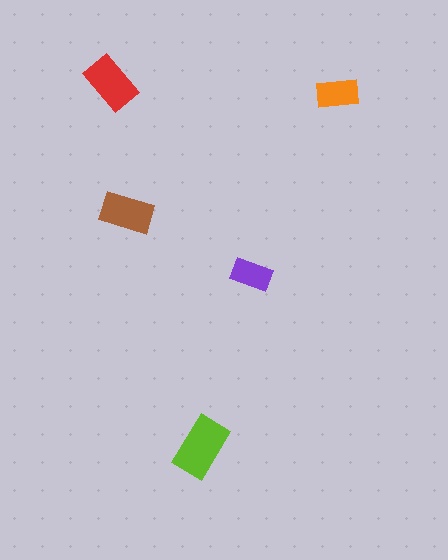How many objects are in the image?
There are 5 objects in the image.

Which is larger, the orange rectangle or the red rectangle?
The red one.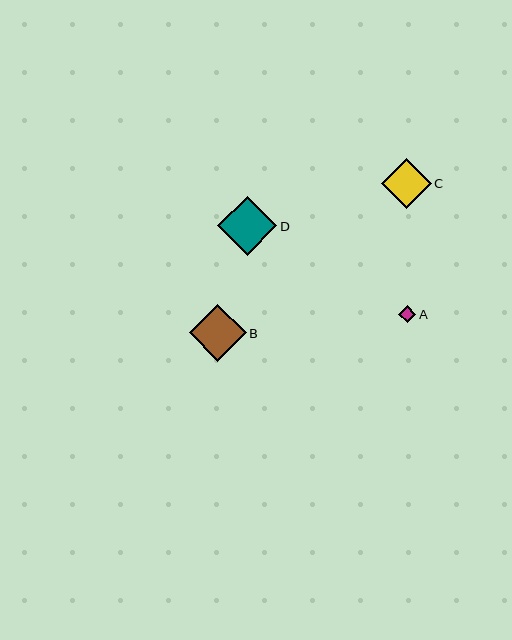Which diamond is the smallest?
Diamond A is the smallest with a size of approximately 17 pixels.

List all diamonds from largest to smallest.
From largest to smallest: D, B, C, A.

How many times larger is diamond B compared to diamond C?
Diamond B is approximately 1.1 times the size of diamond C.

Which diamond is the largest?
Diamond D is the largest with a size of approximately 59 pixels.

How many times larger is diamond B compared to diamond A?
Diamond B is approximately 3.4 times the size of diamond A.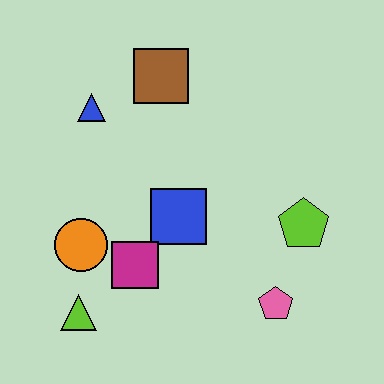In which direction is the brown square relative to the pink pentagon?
The brown square is above the pink pentagon.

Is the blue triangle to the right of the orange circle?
Yes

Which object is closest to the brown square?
The blue triangle is closest to the brown square.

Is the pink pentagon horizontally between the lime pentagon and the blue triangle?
Yes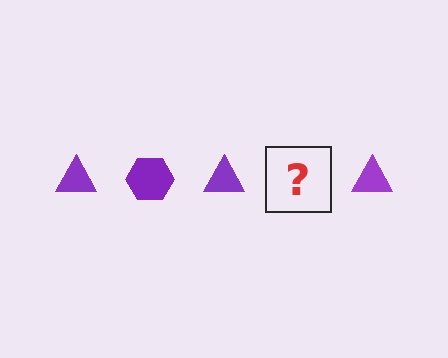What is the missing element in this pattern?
The missing element is a purple hexagon.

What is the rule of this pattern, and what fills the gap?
The rule is that the pattern cycles through triangle, hexagon shapes in purple. The gap should be filled with a purple hexagon.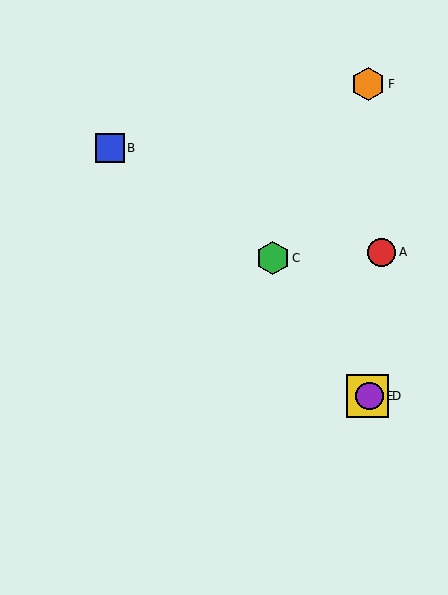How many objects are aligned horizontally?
2 objects (D, E) are aligned horizontally.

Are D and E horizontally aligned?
Yes, both are at y≈396.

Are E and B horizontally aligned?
No, E is at y≈396 and B is at y≈148.